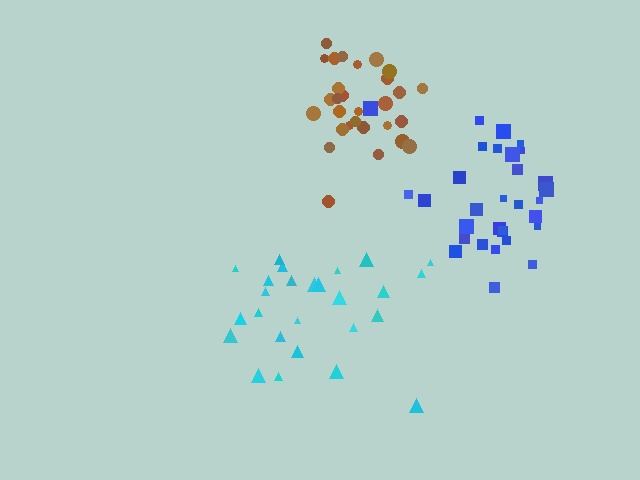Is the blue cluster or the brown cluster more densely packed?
Brown.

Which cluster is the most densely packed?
Brown.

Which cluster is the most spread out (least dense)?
Cyan.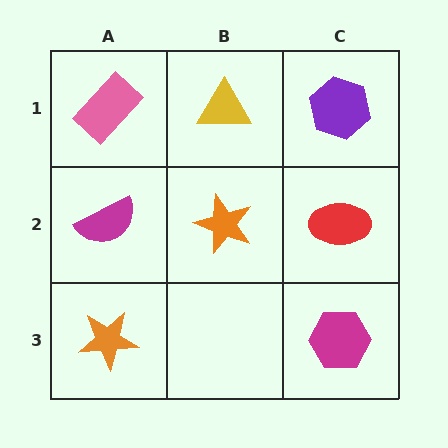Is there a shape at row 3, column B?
No, that cell is empty.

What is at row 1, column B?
A yellow triangle.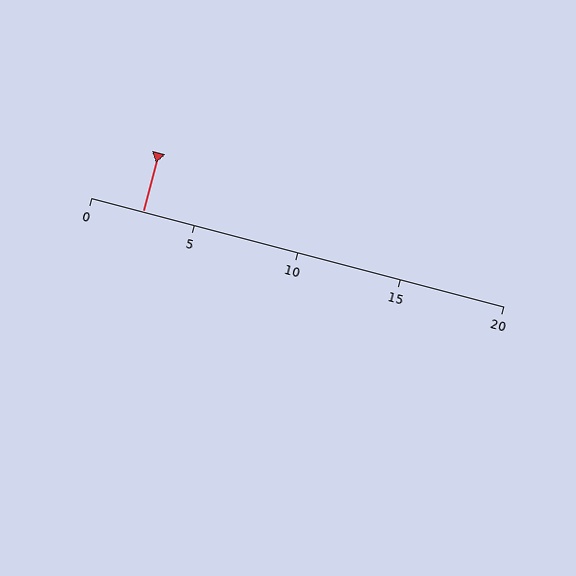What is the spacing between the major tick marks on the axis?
The major ticks are spaced 5 apart.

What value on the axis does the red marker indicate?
The marker indicates approximately 2.5.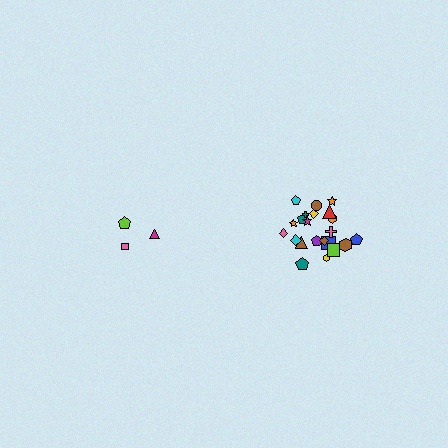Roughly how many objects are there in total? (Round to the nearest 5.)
Roughly 25 objects in total.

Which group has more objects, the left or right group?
The right group.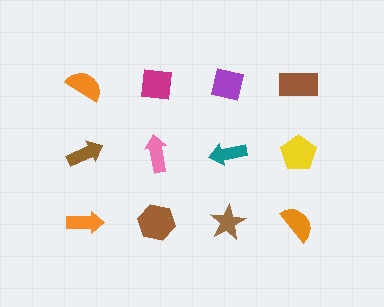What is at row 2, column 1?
A brown arrow.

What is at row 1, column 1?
An orange semicircle.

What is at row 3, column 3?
A brown star.